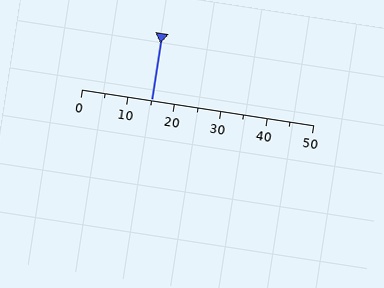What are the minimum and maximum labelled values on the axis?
The axis runs from 0 to 50.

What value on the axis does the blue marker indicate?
The marker indicates approximately 15.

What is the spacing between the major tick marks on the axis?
The major ticks are spaced 10 apart.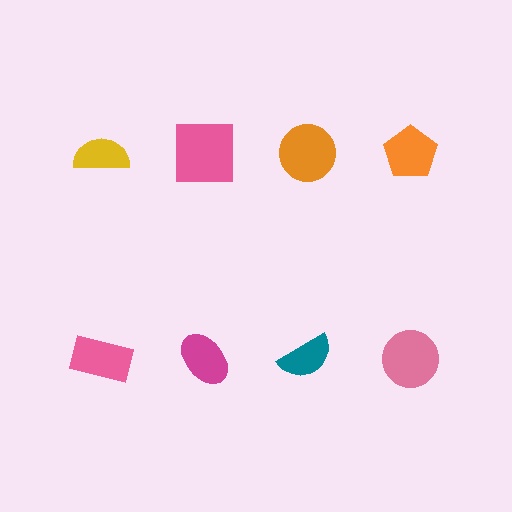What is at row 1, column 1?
A yellow semicircle.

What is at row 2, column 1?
A pink rectangle.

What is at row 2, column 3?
A teal semicircle.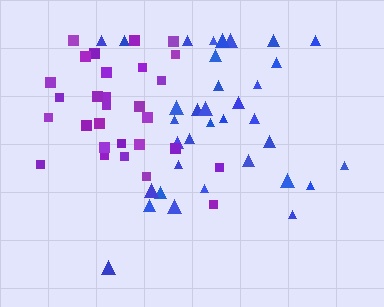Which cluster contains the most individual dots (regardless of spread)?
Blue (35).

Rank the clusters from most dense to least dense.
blue, purple.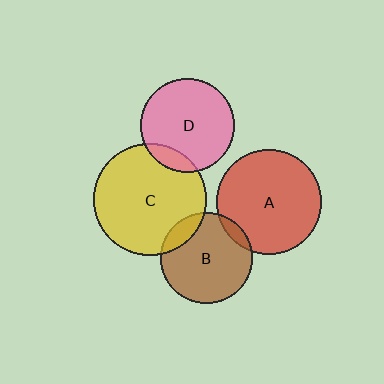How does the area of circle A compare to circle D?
Approximately 1.3 times.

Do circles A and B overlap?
Yes.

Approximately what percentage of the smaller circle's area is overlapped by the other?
Approximately 5%.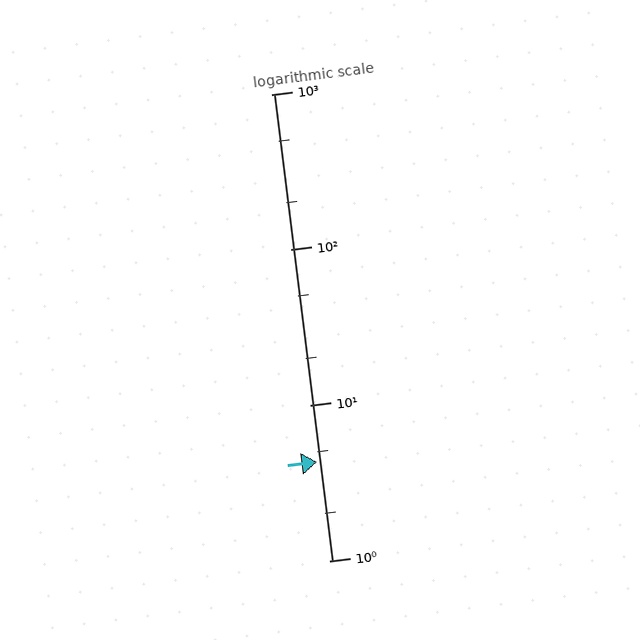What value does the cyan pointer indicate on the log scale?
The pointer indicates approximately 4.3.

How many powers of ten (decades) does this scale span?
The scale spans 3 decades, from 1 to 1000.